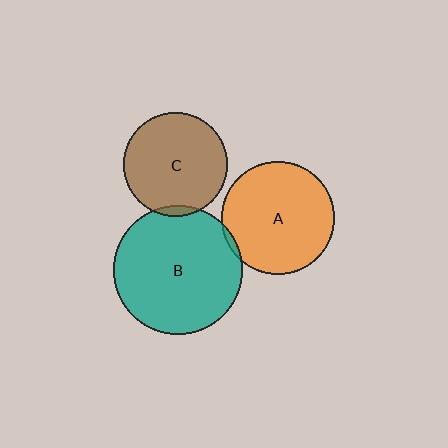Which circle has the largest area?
Circle B (teal).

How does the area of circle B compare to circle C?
Approximately 1.6 times.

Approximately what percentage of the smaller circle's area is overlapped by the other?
Approximately 5%.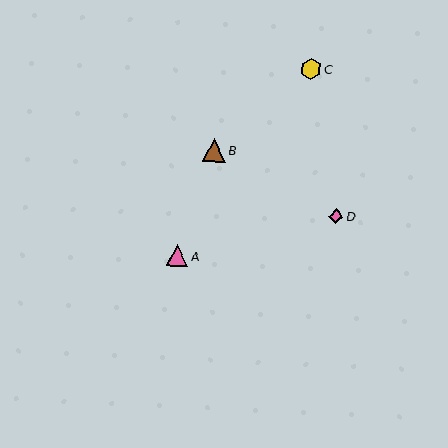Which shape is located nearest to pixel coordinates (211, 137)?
The brown triangle (labeled B) at (214, 150) is nearest to that location.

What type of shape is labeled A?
Shape A is a pink triangle.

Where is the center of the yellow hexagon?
The center of the yellow hexagon is at (311, 69).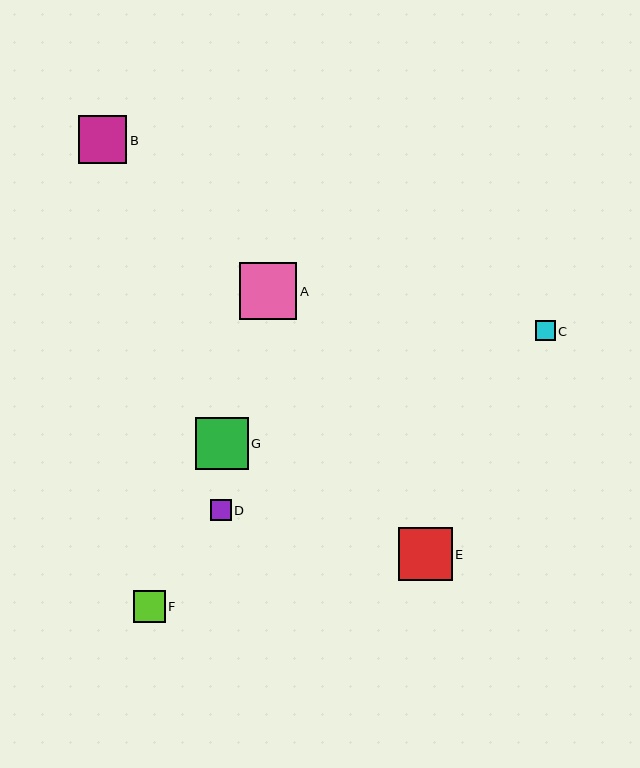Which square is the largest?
Square A is the largest with a size of approximately 57 pixels.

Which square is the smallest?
Square C is the smallest with a size of approximately 20 pixels.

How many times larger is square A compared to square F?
Square A is approximately 1.8 times the size of square F.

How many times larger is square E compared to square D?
Square E is approximately 2.5 times the size of square D.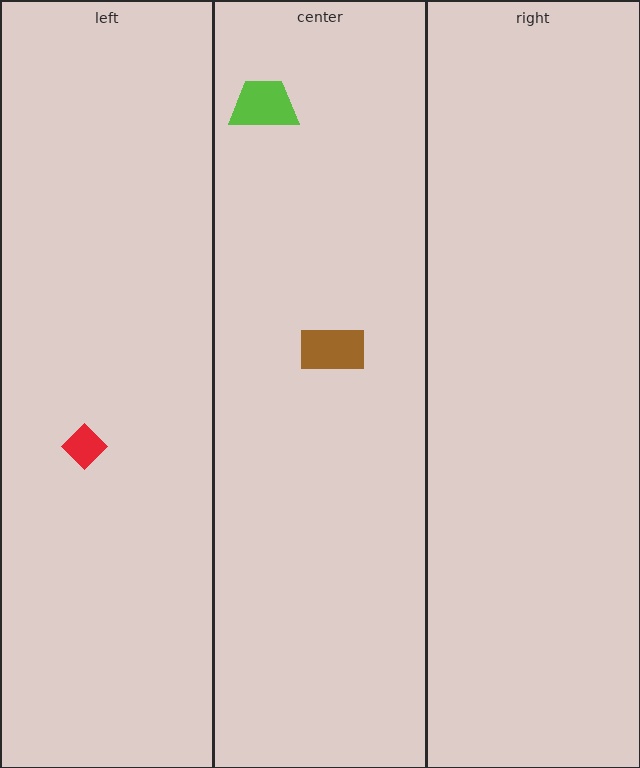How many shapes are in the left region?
1.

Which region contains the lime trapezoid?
The center region.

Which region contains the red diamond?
The left region.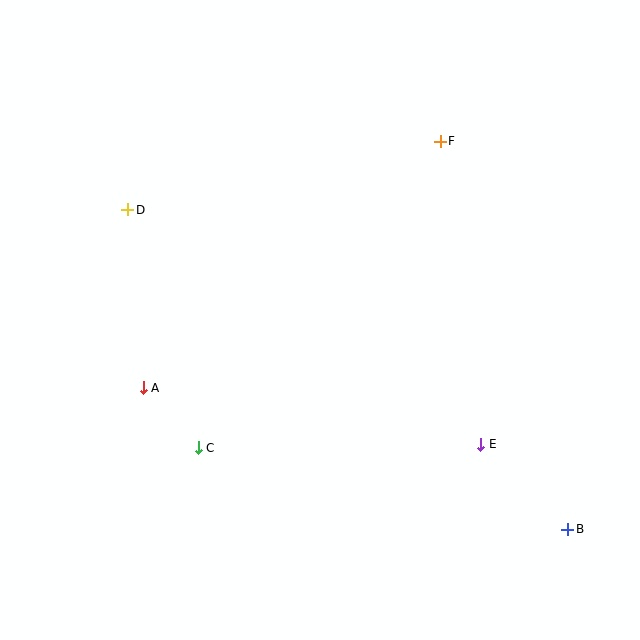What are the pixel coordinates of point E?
Point E is at (481, 444).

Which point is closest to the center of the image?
Point C at (198, 448) is closest to the center.